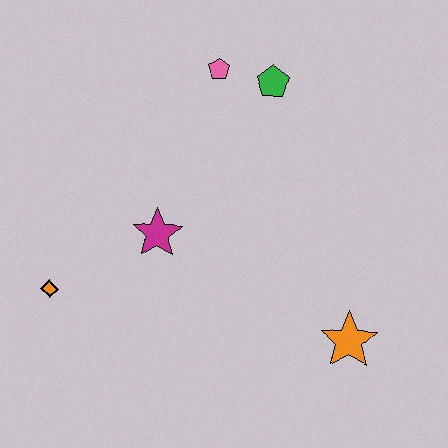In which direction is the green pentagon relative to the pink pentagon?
The green pentagon is to the right of the pink pentagon.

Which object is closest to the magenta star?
The orange diamond is closest to the magenta star.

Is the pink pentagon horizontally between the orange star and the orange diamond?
Yes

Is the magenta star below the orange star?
No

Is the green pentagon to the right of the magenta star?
Yes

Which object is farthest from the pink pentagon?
The orange star is farthest from the pink pentagon.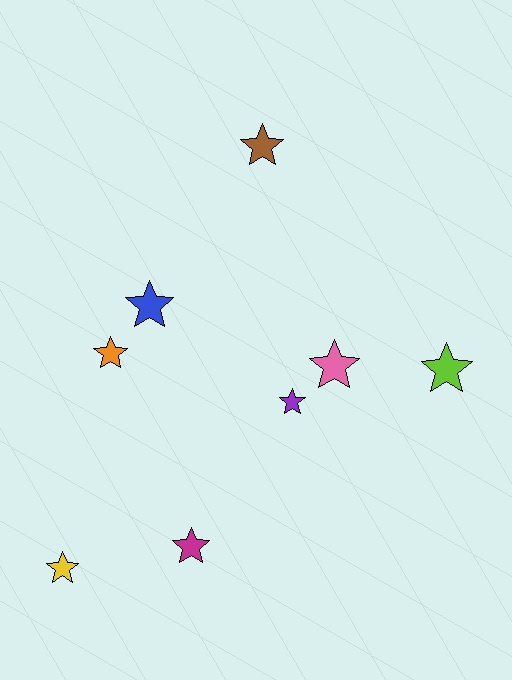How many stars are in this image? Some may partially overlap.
There are 8 stars.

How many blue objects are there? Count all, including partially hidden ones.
There is 1 blue object.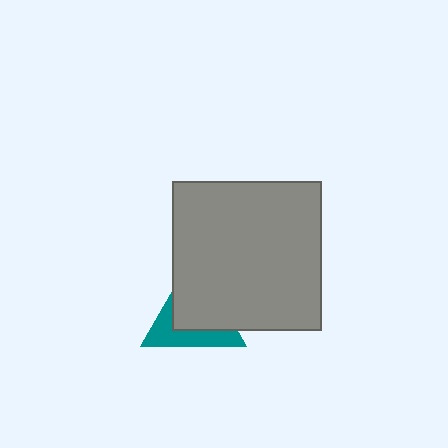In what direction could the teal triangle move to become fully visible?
The teal triangle could move toward the lower-left. That would shift it out from behind the gray square entirely.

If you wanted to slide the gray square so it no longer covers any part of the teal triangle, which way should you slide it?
Slide it toward the upper-right — that is the most direct way to separate the two shapes.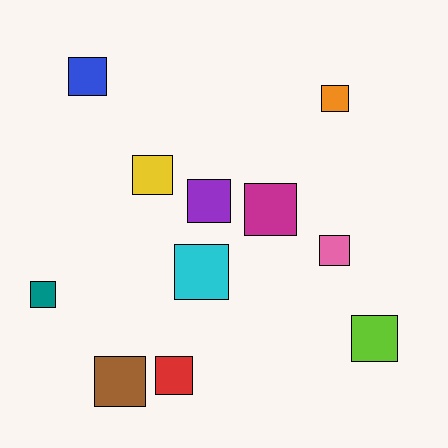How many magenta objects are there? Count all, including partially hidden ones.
There is 1 magenta object.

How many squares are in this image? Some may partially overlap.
There are 11 squares.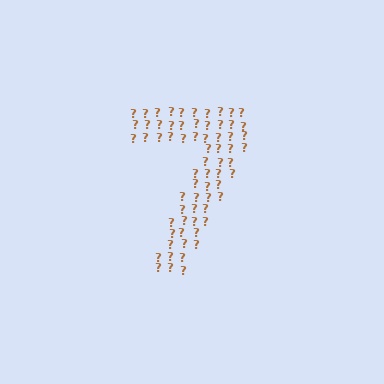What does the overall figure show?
The overall figure shows the digit 7.